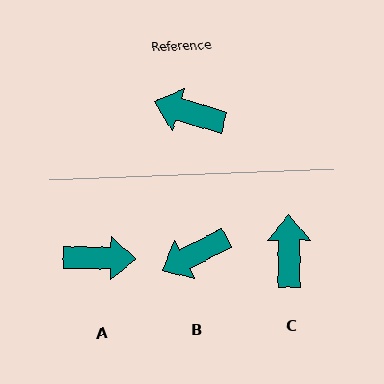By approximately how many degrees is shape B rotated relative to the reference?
Approximately 44 degrees counter-clockwise.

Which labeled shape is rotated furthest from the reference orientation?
A, about 164 degrees away.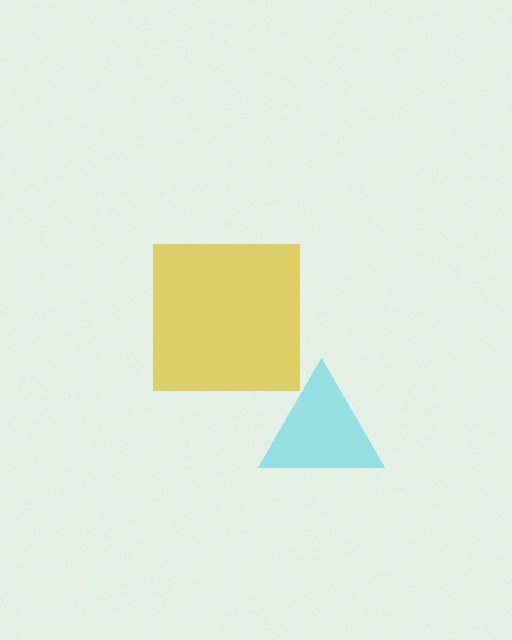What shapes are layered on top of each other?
The layered shapes are: a yellow square, a cyan triangle.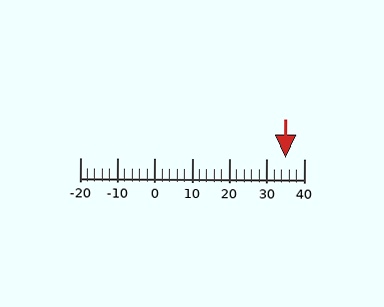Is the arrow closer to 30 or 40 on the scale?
The arrow is closer to 40.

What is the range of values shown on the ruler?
The ruler shows values from -20 to 40.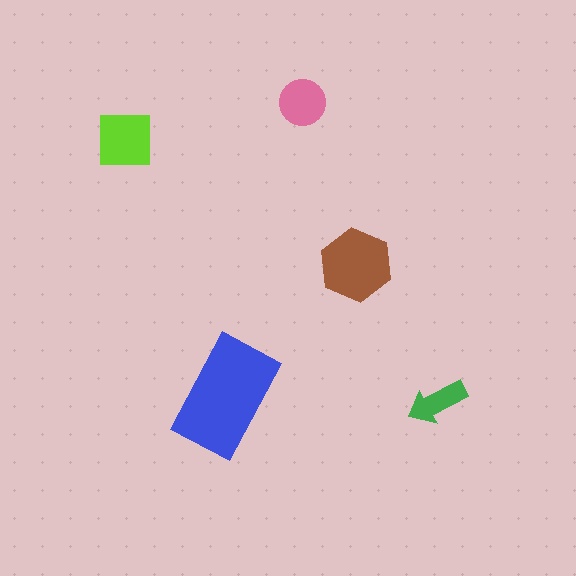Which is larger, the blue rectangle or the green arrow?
The blue rectangle.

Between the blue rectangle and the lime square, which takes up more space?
The blue rectangle.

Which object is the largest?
The blue rectangle.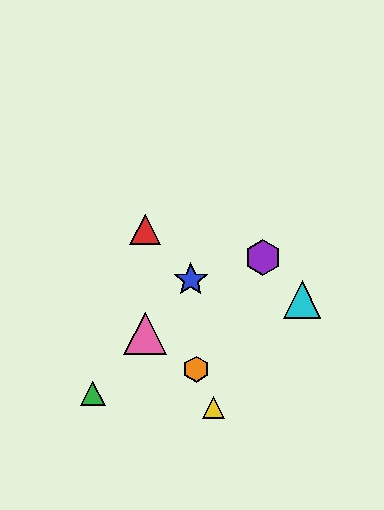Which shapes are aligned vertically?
The red triangle, the pink triangle are aligned vertically.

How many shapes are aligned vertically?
2 shapes (the red triangle, the pink triangle) are aligned vertically.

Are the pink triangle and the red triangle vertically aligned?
Yes, both are at x≈145.